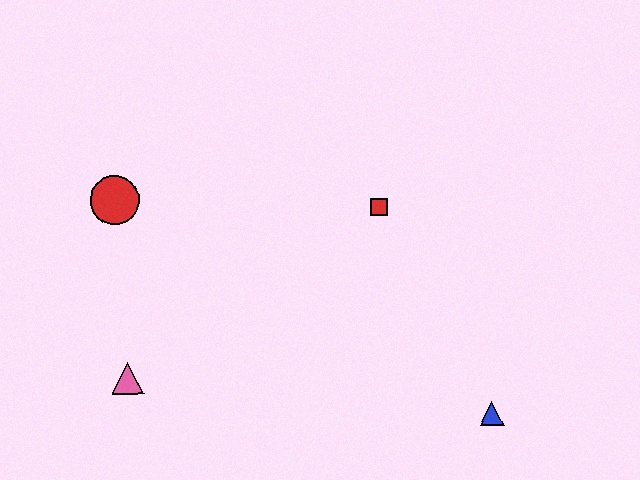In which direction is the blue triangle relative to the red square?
The blue triangle is below the red square.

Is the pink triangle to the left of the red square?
Yes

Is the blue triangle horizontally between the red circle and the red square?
No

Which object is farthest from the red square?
The pink triangle is farthest from the red square.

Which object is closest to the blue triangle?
The red square is closest to the blue triangle.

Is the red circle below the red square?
No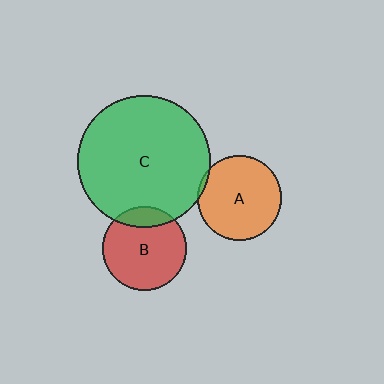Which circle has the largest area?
Circle C (green).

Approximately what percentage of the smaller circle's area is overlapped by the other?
Approximately 15%.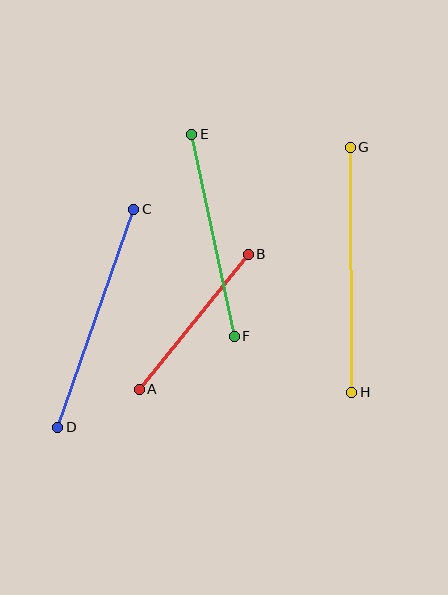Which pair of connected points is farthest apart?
Points G and H are farthest apart.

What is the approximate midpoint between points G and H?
The midpoint is at approximately (351, 270) pixels.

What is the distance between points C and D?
The distance is approximately 231 pixels.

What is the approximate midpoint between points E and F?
The midpoint is at approximately (213, 235) pixels.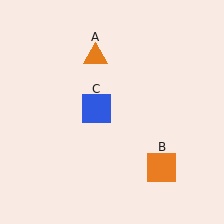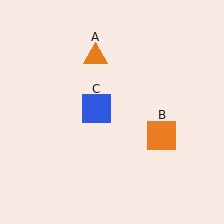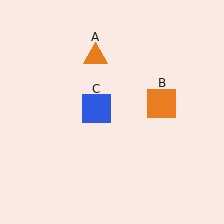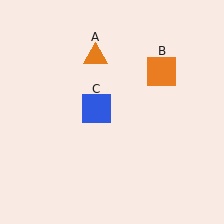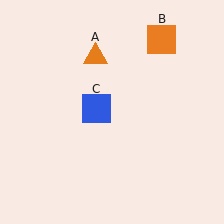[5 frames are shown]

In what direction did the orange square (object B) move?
The orange square (object B) moved up.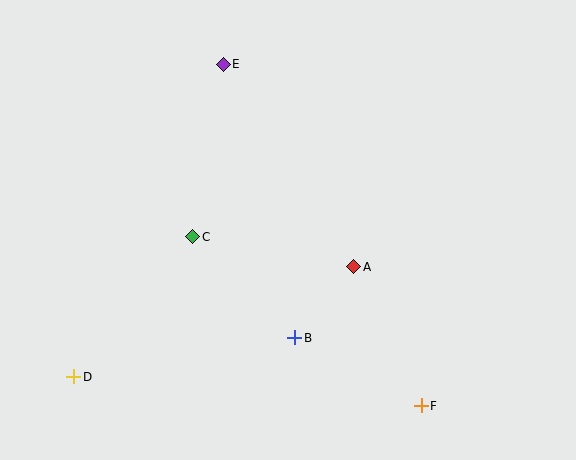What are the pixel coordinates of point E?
Point E is at (223, 64).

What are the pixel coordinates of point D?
Point D is at (74, 377).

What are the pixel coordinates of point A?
Point A is at (354, 267).